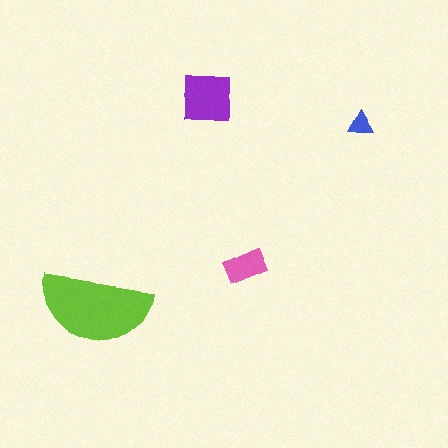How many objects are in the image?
There are 4 objects in the image.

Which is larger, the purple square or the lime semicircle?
The lime semicircle.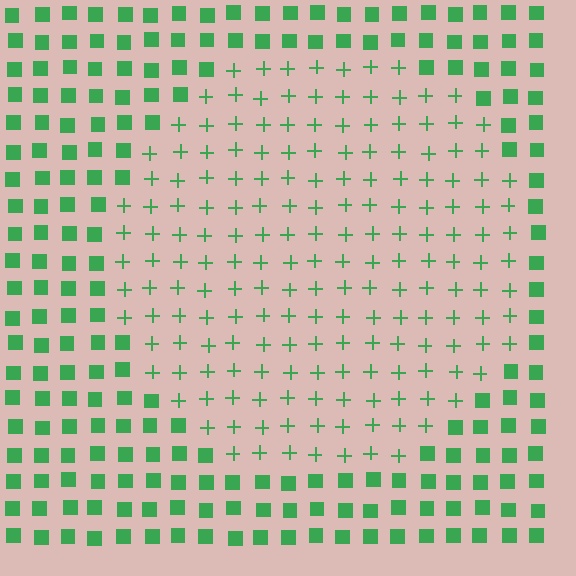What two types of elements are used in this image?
The image uses plus signs inside the circle region and squares outside it.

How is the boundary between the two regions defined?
The boundary is defined by a change in element shape: plus signs inside vs. squares outside. All elements share the same color and spacing.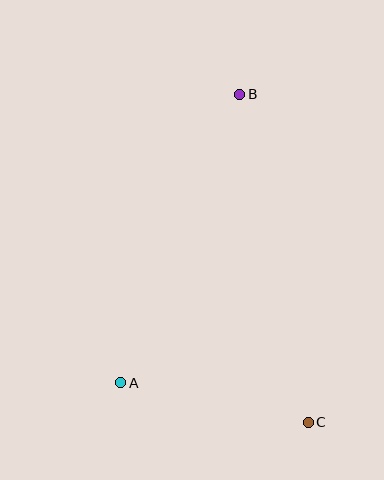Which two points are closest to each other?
Points A and C are closest to each other.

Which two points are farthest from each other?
Points B and C are farthest from each other.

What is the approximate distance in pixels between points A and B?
The distance between A and B is approximately 312 pixels.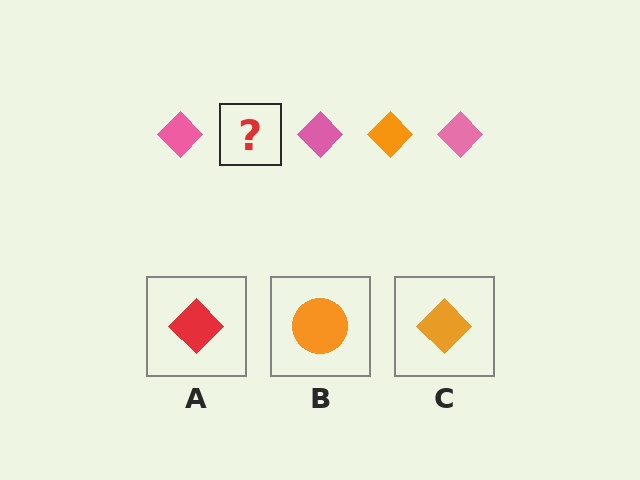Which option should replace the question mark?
Option C.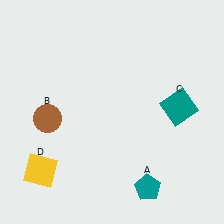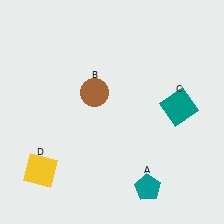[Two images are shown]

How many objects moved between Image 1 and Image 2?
1 object moved between the two images.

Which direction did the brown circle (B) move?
The brown circle (B) moved right.